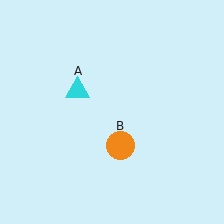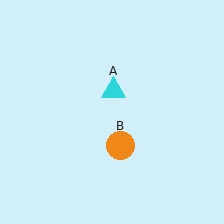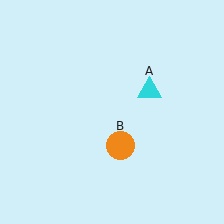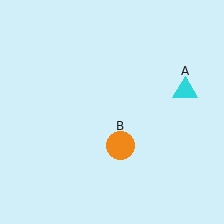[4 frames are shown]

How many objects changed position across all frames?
1 object changed position: cyan triangle (object A).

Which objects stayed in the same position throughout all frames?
Orange circle (object B) remained stationary.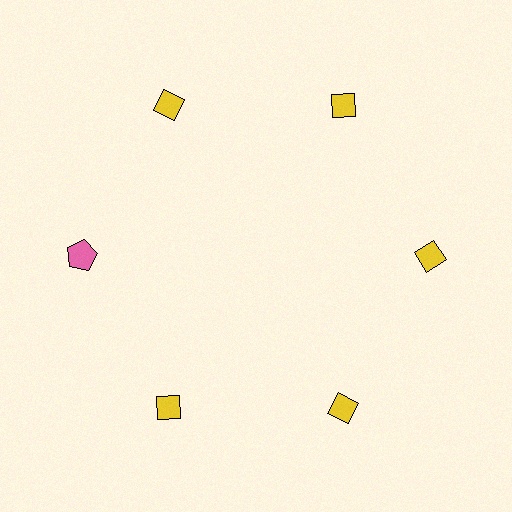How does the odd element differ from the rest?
It differs in both color (pink instead of yellow) and shape (pentagon instead of diamond).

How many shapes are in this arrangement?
There are 6 shapes arranged in a ring pattern.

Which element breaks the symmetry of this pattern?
The pink pentagon at roughly the 9 o'clock position breaks the symmetry. All other shapes are yellow diamonds.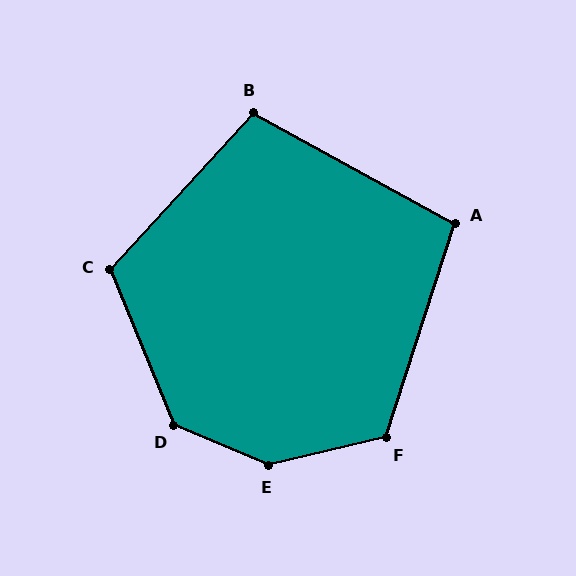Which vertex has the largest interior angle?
E, at approximately 143 degrees.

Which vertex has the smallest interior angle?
A, at approximately 101 degrees.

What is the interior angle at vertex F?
Approximately 121 degrees (obtuse).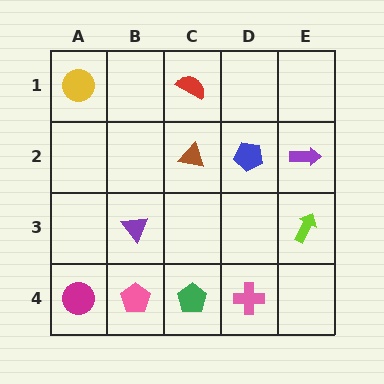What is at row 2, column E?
A purple arrow.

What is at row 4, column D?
A pink cross.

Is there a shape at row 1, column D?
No, that cell is empty.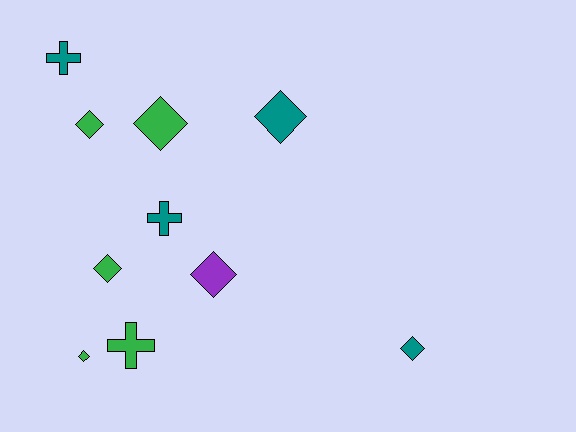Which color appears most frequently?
Green, with 5 objects.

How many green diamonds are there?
There are 4 green diamonds.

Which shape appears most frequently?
Diamond, with 7 objects.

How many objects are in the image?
There are 10 objects.